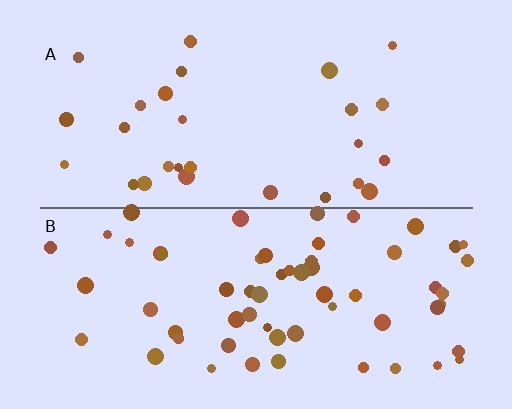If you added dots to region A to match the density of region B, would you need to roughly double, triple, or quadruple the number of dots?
Approximately double.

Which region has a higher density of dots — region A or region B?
B (the bottom).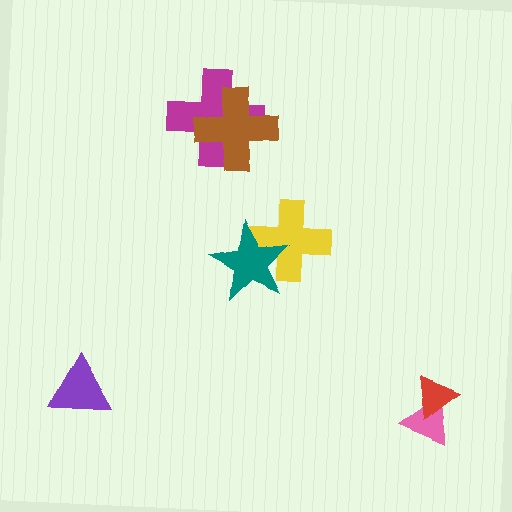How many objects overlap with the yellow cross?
1 object overlaps with the yellow cross.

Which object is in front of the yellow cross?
The teal star is in front of the yellow cross.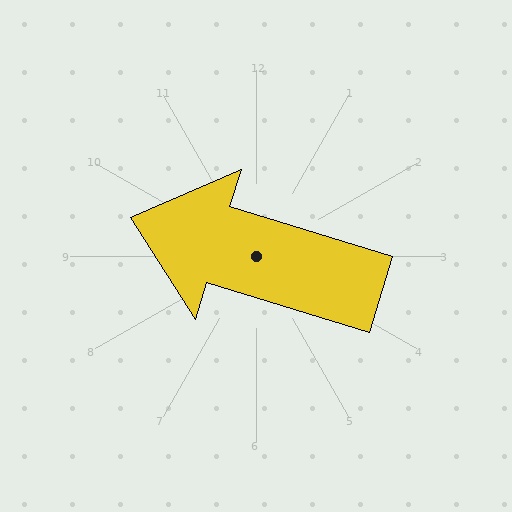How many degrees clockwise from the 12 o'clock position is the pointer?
Approximately 287 degrees.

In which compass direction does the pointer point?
West.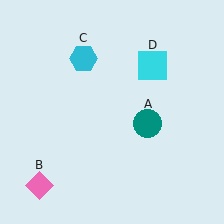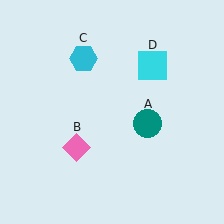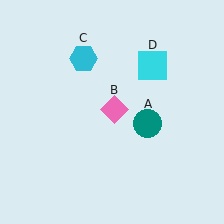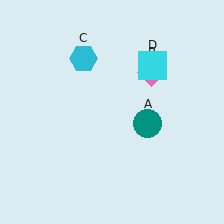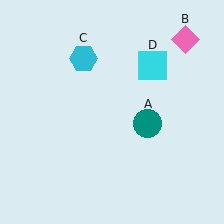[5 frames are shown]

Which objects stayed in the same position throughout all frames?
Teal circle (object A) and cyan hexagon (object C) and cyan square (object D) remained stationary.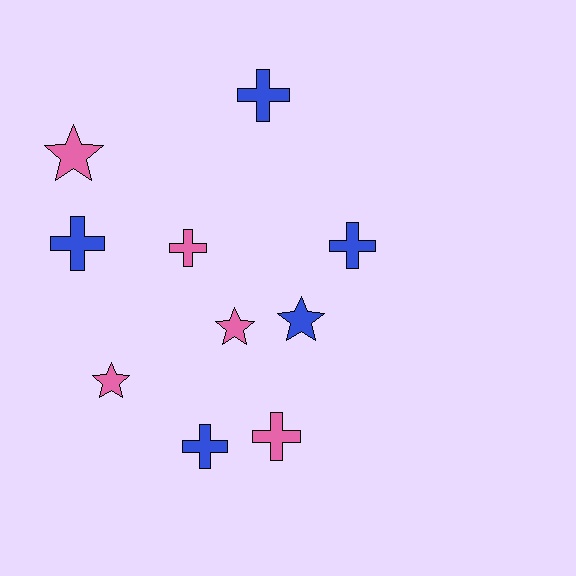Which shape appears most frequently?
Cross, with 6 objects.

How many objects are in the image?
There are 10 objects.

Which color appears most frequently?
Pink, with 5 objects.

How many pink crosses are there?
There are 2 pink crosses.